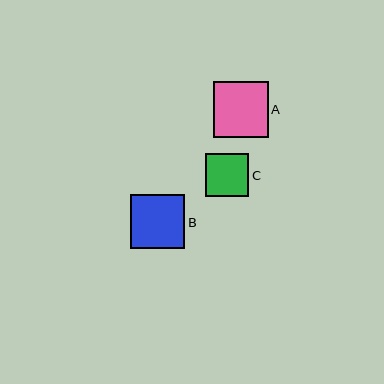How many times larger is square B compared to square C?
Square B is approximately 1.3 times the size of square C.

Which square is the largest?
Square A is the largest with a size of approximately 55 pixels.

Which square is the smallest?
Square C is the smallest with a size of approximately 43 pixels.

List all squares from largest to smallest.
From largest to smallest: A, B, C.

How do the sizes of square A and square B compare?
Square A and square B are approximately the same size.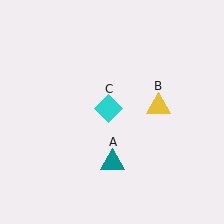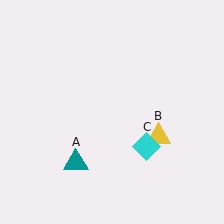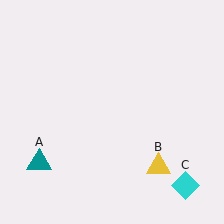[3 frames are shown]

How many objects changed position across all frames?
3 objects changed position: teal triangle (object A), yellow triangle (object B), cyan diamond (object C).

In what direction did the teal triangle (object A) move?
The teal triangle (object A) moved left.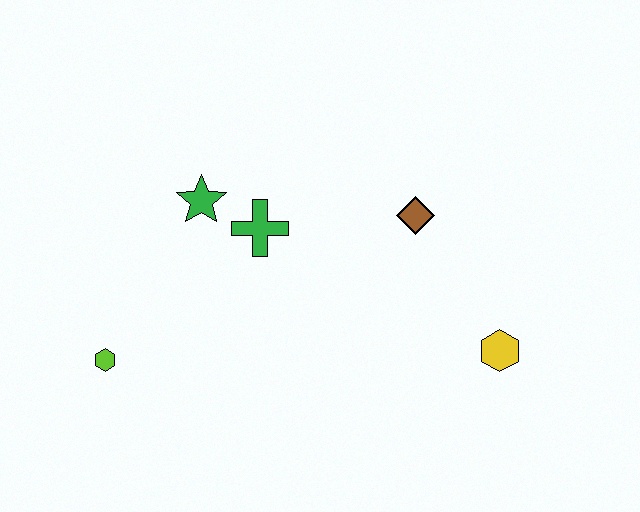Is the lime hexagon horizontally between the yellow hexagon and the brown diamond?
No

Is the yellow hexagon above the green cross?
No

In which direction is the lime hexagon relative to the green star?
The lime hexagon is below the green star.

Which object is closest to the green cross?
The green star is closest to the green cross.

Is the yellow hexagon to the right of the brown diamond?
Yes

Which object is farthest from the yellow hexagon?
The lime hexagon is farthest from the yellow hexagon.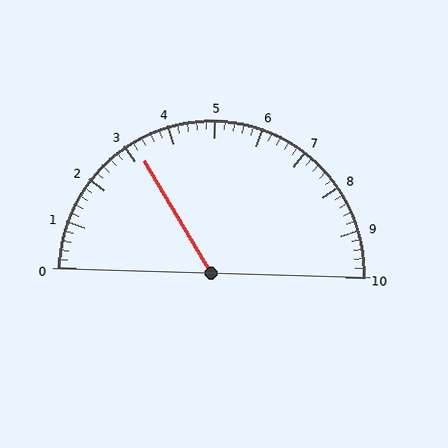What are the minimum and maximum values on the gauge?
The gauge ranges from 0 to 10.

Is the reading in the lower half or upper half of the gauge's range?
The reading is in the lower half of the range (0 to 10).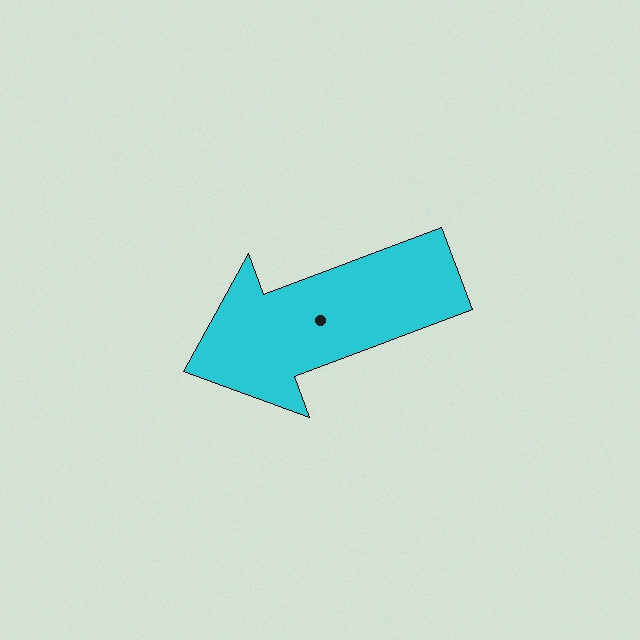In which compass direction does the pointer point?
West.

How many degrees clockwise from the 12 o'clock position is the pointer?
Approximately 249 degrees.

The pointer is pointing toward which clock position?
Roughly 8 o'clock.